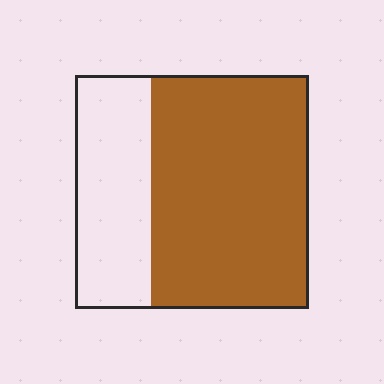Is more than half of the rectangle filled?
Yes.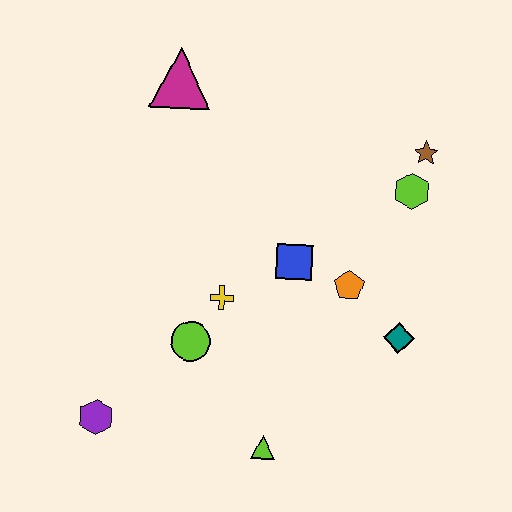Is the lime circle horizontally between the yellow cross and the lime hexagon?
No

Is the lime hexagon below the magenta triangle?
Yes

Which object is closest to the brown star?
The lime hexagon is closest to the brown star.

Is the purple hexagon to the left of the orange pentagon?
Yes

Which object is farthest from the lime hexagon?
The purple hexagon is farthest from the lime hexagon.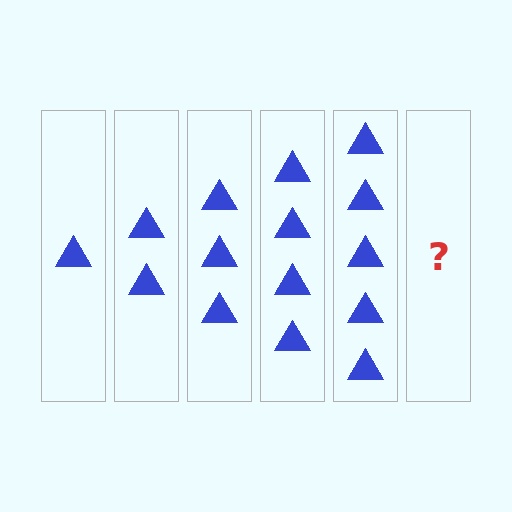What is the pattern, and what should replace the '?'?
The pattern is that each step adds one more triangle. The '?' should be 6 triangles.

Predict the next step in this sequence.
The next step is 6 triangles.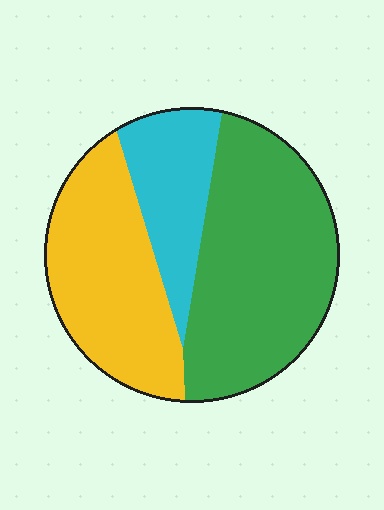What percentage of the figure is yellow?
Yellow covers around 35% of the figure.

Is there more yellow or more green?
Green.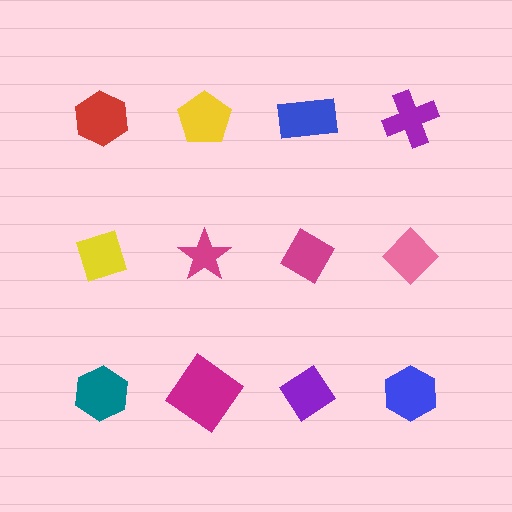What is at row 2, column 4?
A pink diamond.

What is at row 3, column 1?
A teal hexagon.